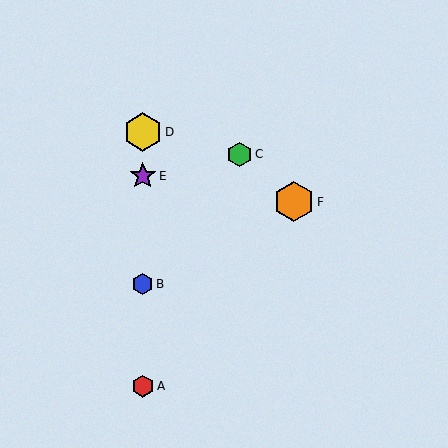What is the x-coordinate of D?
Object D is at x≈143.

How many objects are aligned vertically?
4 objects (A, B, D, E) are aligned vertically.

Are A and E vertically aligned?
Yes, both are at x≈143.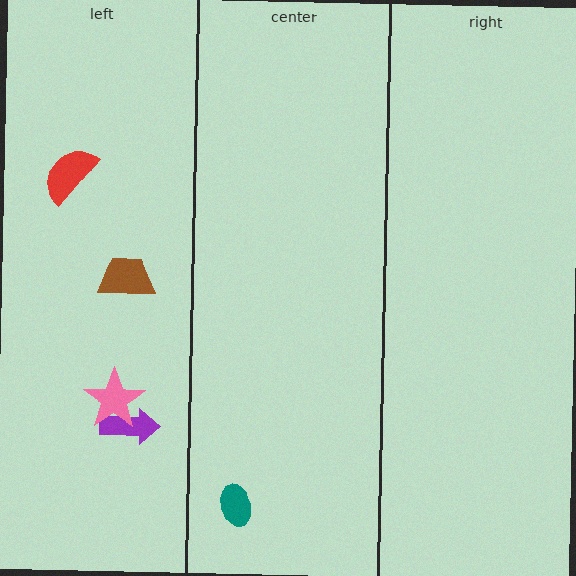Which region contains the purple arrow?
The left region.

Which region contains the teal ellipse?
The center region.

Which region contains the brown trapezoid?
The left region.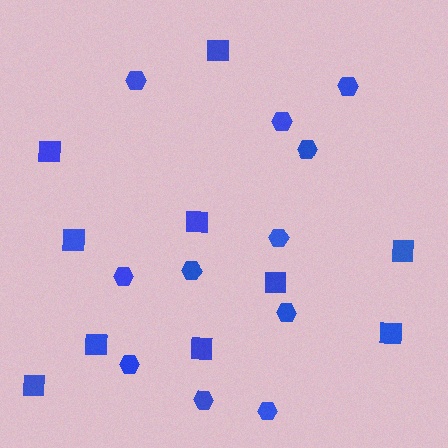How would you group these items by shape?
There are 2 groups: one group of squares (10) and one group of hexagons (11).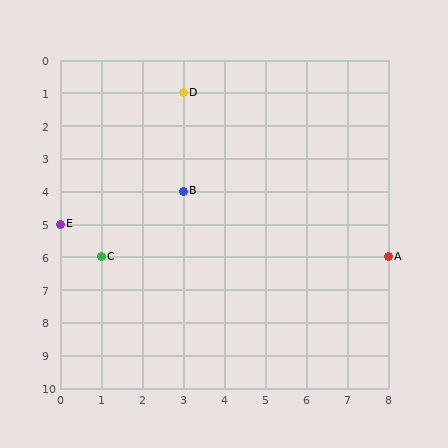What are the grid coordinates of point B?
Point B is at grid coordinates (3, 4).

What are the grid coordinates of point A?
Point A is at grid coordinates (8, 6).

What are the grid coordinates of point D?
Point D is at grid coordinates (3, 1).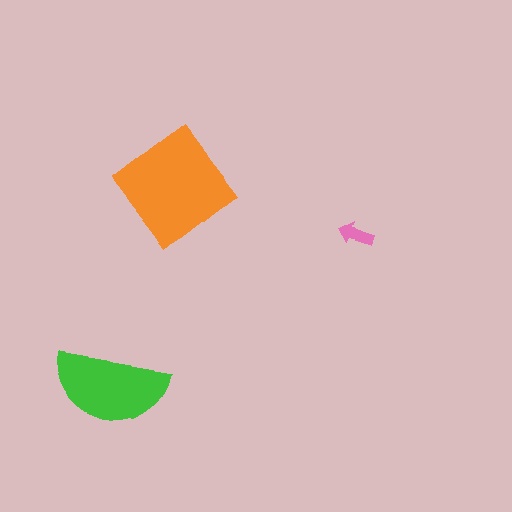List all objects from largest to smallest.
The orange diamond, the green semicircle, the pink arrow.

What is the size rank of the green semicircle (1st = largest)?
2nd.